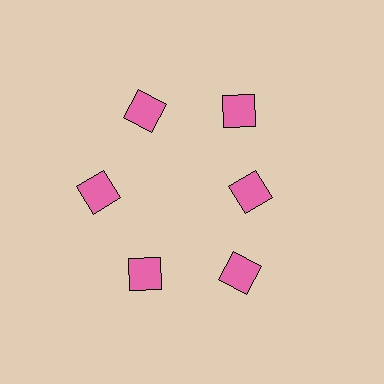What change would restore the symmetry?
The symmetry would be restored by moving it outward, back onto the ring so that all 6 diamonds sit at equal angles and equal distance from the center.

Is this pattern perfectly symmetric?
No. The 6 pink diamonds are arranged in a ring, but one element near the 3 o'clock position is pulled inward toward the center, breaking the 6-fold rotational symmetry.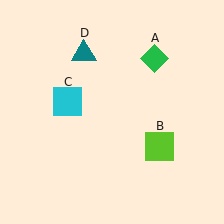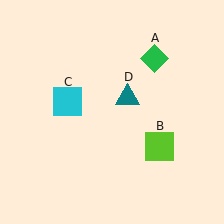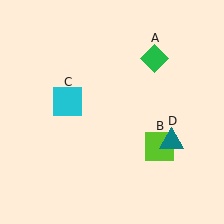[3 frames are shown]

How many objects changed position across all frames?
1 object changed position: teal triangle (object D).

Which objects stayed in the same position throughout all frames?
Green diamond (object A) and lime square (object B) and cyan square (object C) remained stationary.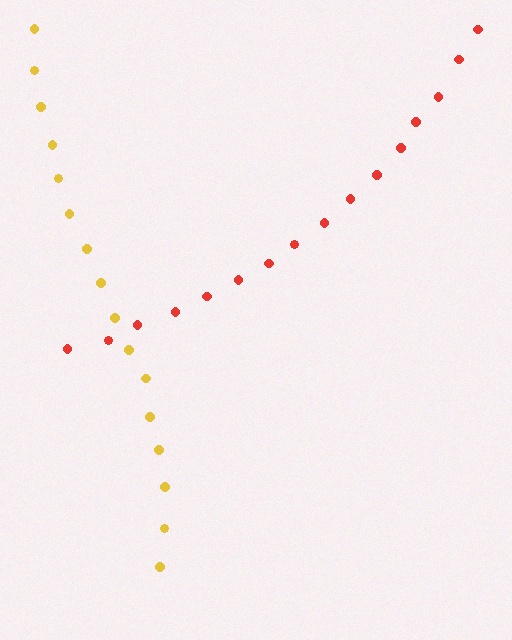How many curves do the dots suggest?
There are 2 distinct paths.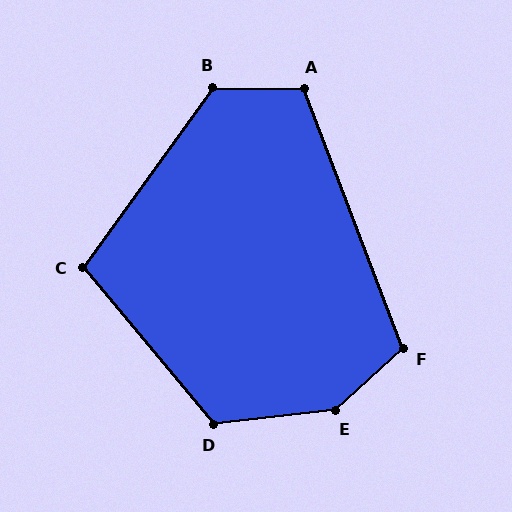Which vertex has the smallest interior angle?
C, at approximately 104 degrees.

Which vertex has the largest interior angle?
E, at approximately 144 degrees.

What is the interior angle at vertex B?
Approximately 125 degrees (obtuse).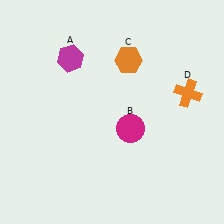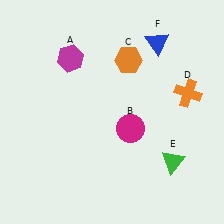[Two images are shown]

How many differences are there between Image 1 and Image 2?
There are 2 differences between the two images.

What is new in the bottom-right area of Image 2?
A green triangle (E) was added in the bottom-right area of Image 2.